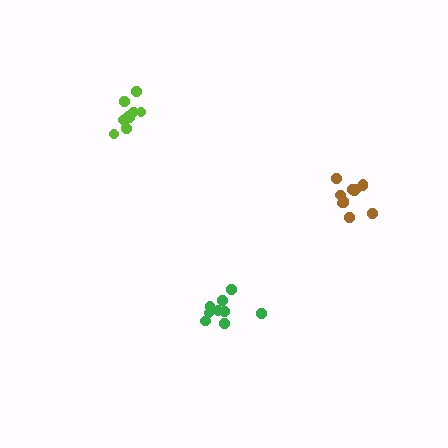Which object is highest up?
The lime cluster is topmost.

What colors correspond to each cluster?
The clusters are colored: brown, green, lime.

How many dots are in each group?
Group 1: 12 dots, Group 2: 9 dots, Group 3: 9 dots (30 total).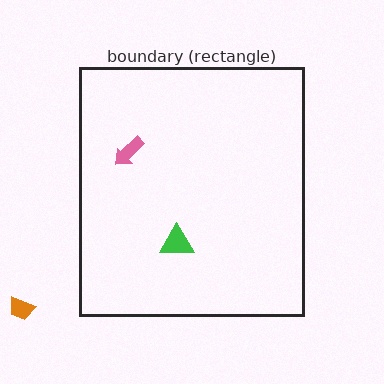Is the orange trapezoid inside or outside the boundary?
Outside.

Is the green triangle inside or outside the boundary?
Inside.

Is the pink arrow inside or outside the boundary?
Inside.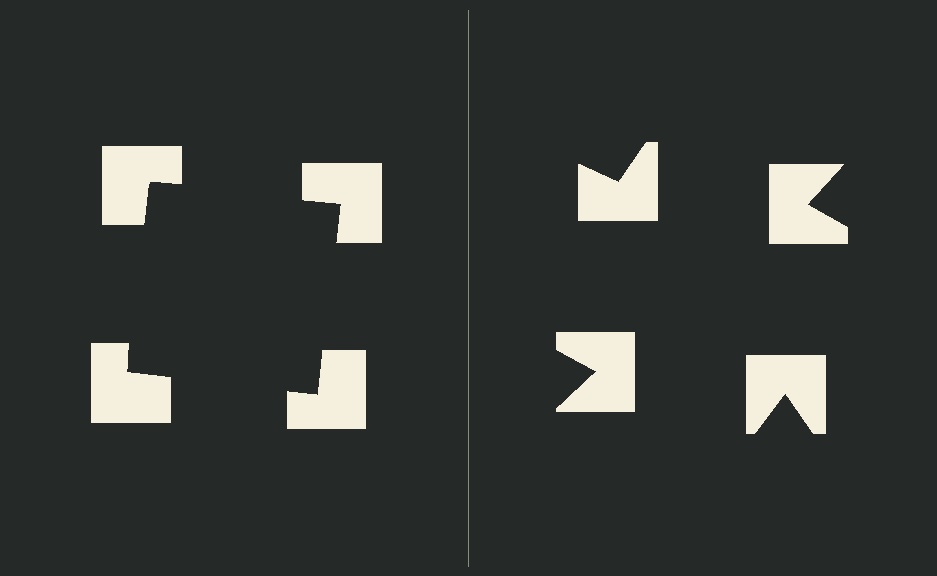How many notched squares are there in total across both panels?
8 — 4 on each side.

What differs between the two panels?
The notched squares are positioned identically on both sides; only the wedge orientations differ. On the left they align to a square; on the right they are misaligned.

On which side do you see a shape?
An illusory square appears on the left side. On the right side the wedge cuts are rotated, so no coherent shape forms.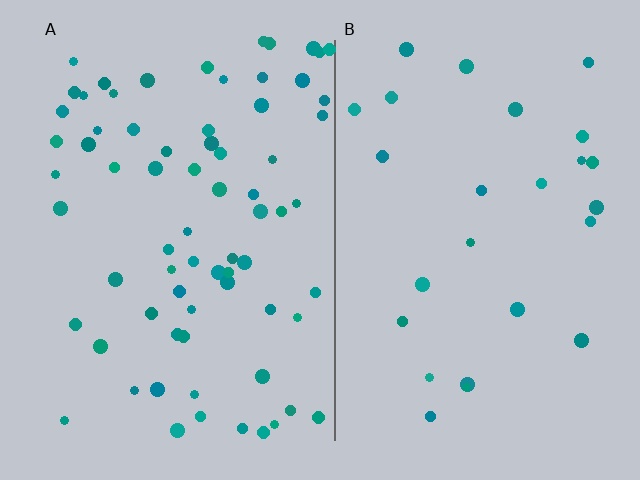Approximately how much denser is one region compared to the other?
Approximately 2.7× — region A over region B.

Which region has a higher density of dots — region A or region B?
A (the left).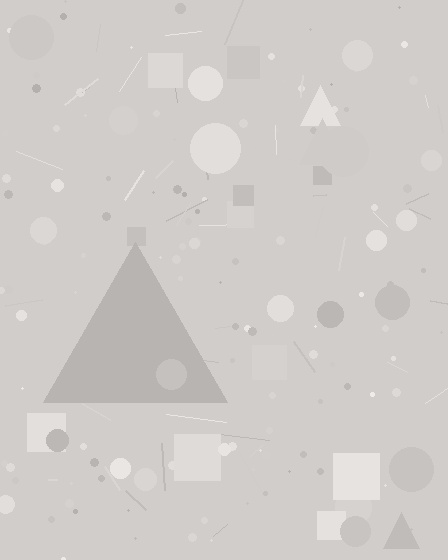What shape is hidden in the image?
A triangle is hidden in the image.